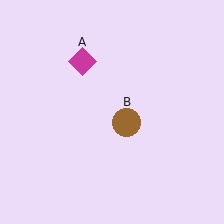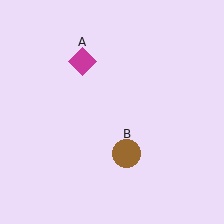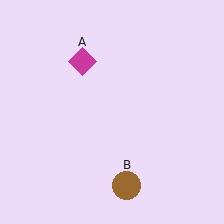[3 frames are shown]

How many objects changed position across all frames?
1 object changed position: brown circle (object B).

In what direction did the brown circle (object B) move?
The brown circle (object B) moved down.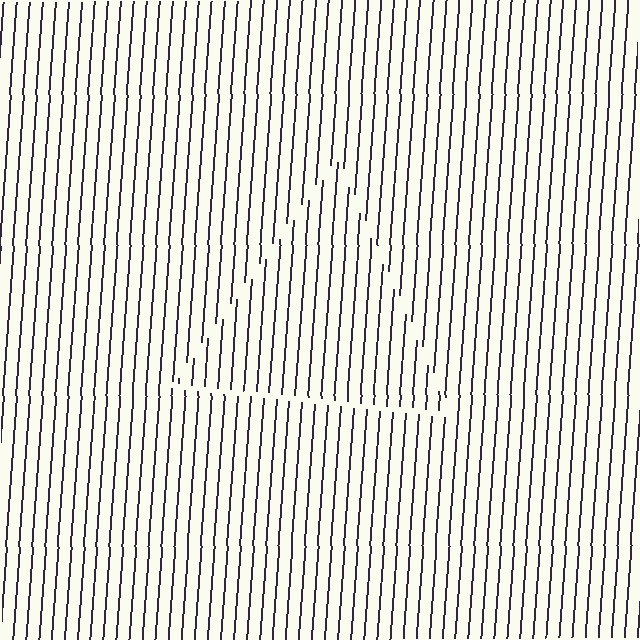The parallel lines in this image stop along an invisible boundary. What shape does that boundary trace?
An illusory triangle. The interior of the shape contains the same grating, shifted by half a period — the contour is defined by the phase discontinuity where line-ends from the inner and outer gratings abut.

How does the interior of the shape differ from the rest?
The interior of the shape contains the same grating, shifted by half a period — the contour is defined by the phase discontinuity where line-ends from the inner and outer gratings abut.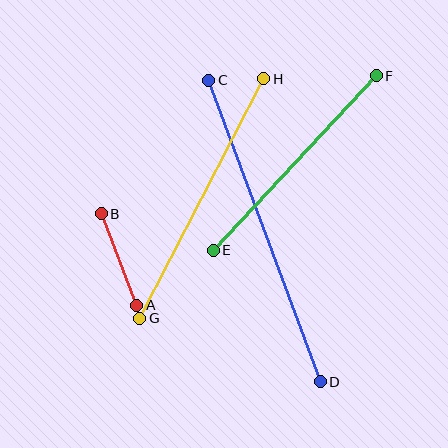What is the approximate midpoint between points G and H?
The midpoint is at approximately (202, 198) pixels.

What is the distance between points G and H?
The distance is approximately 270 pixels.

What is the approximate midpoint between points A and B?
The midpoint is at approximately (119, 260) pixels.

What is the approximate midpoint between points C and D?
The midpoint is at approximately (265, 231) pixels.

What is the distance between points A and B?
The distance is approximately 98 pixels.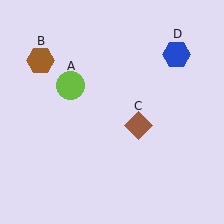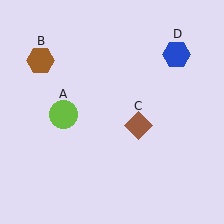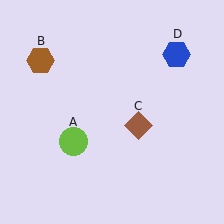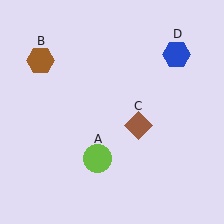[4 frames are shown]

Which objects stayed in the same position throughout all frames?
Brown hexagon (object B) and brown diamond (object C) and blue hexagon (object D) remained stationary.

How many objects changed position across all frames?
1 object changed position: lime circle (object A).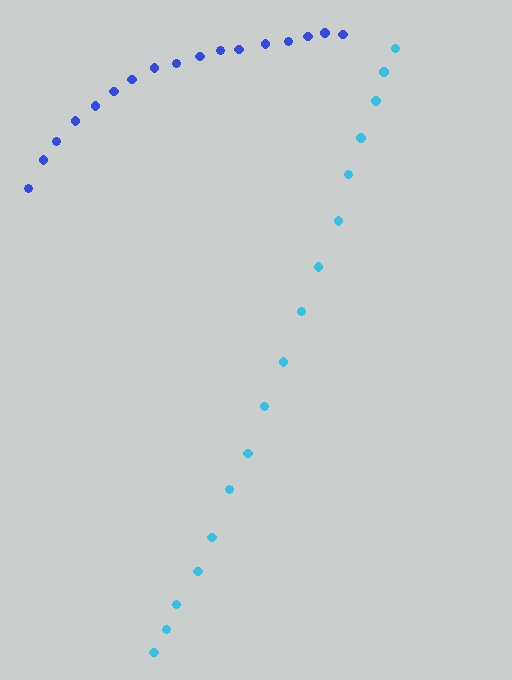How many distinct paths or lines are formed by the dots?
There are 2 distinct paths.